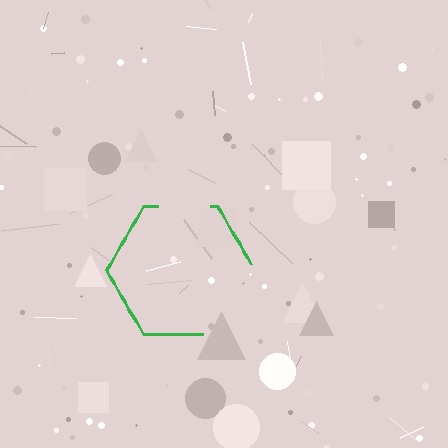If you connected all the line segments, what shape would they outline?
They would outline a hexagon.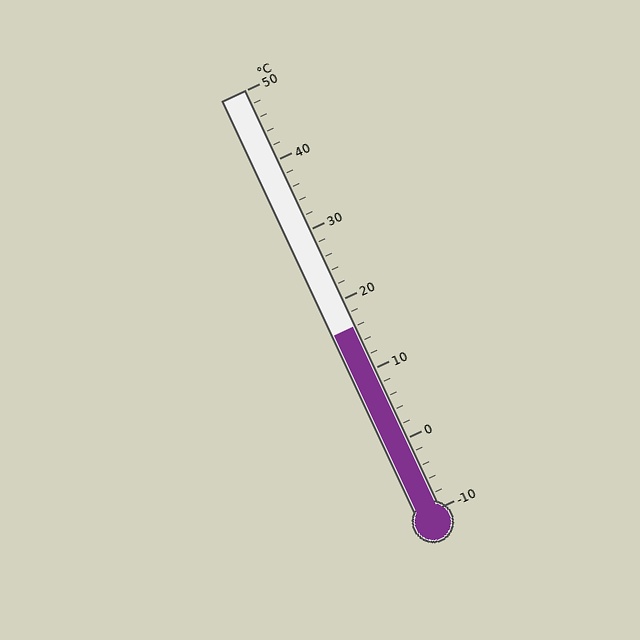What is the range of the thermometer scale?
The thermometer scale ranges from -10°C to 50°C.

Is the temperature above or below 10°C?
The temperature is above 10°C.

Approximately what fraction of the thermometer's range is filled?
The thermometer is filled to approximately 45% of its range.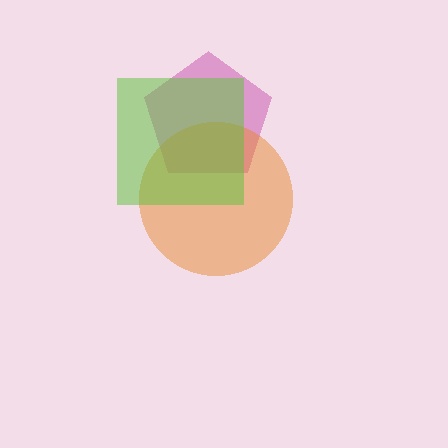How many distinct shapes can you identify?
There are 3 distinct shapes: a magenta pentagon, an orange circle, a lime square.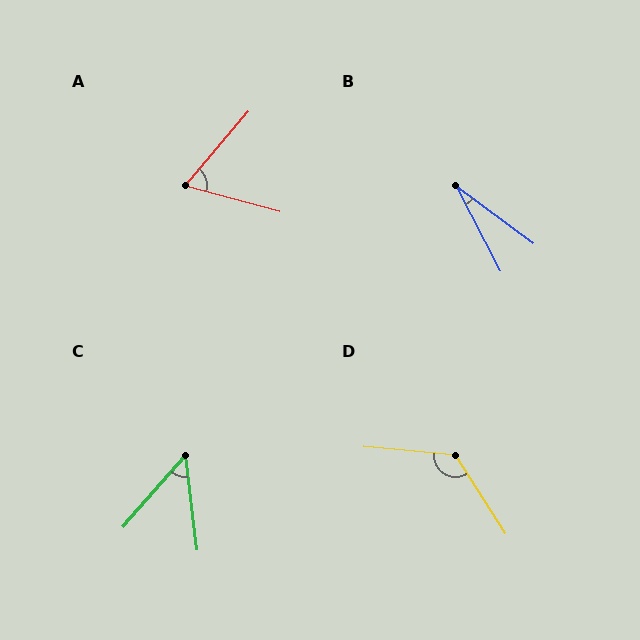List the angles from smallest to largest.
B (25°), C (48°), A (65°), D (128°).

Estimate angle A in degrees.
Approximately 65 degrees.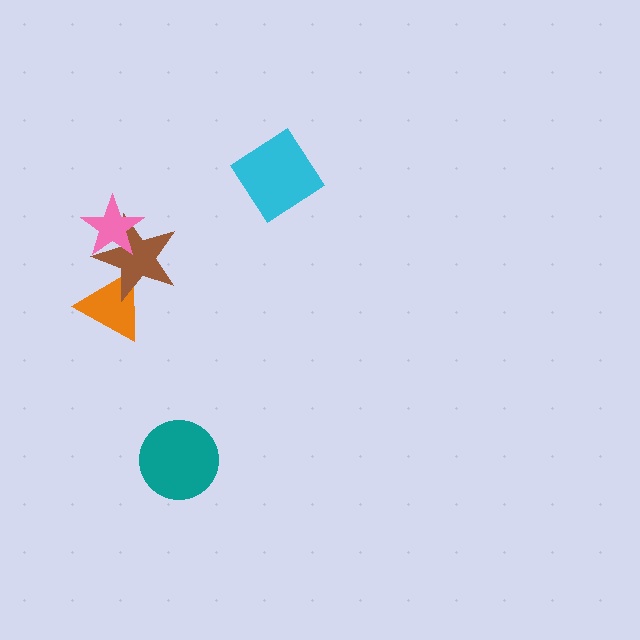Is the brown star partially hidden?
Yes, it is partially covered by another shape.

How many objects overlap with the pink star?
1 object overlaps with the pink star.